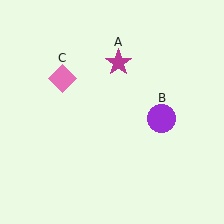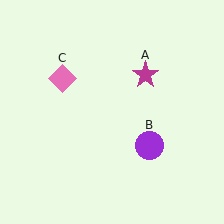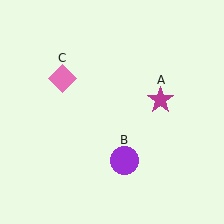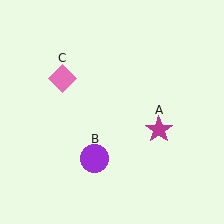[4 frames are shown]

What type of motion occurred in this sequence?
The magenta star (object A), purple circle (object B) rotated clockwise around the center of the scene.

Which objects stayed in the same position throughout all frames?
Pink diamond (object C) remained stationary.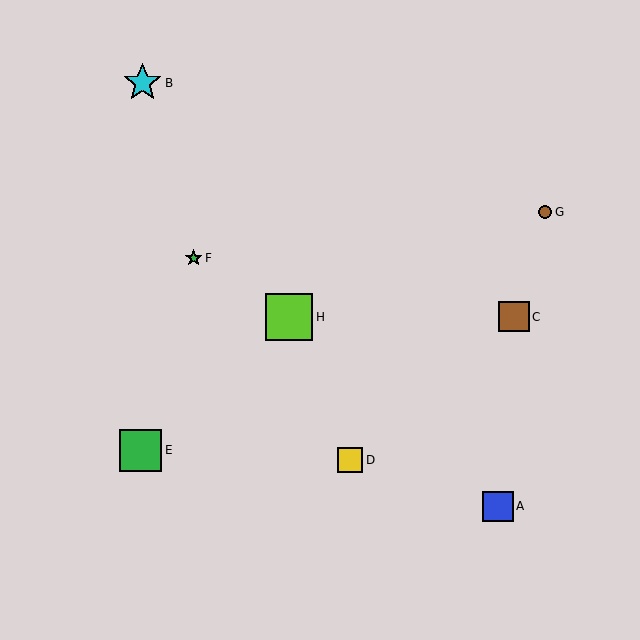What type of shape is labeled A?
Shape A is a blue square.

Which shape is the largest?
The lime square (labeled H) is the largest.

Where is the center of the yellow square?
The center of the yellow square is at (350, 460).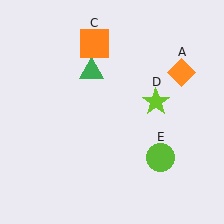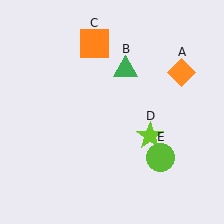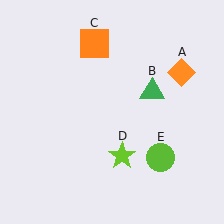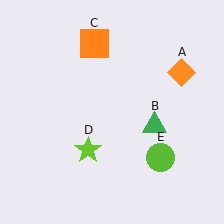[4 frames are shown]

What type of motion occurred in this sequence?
The green triangle (object B), lime star (object D) rotated clockwise around the center of the scene.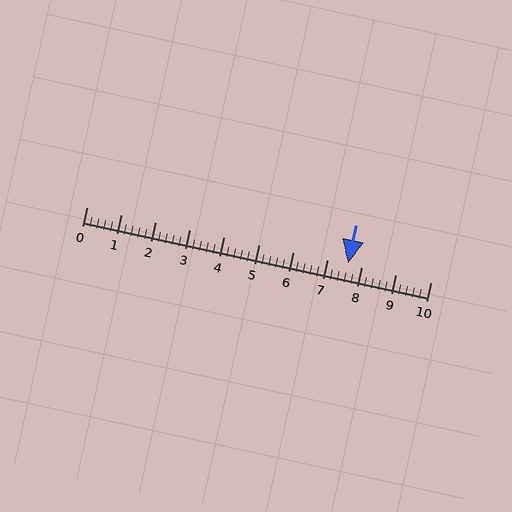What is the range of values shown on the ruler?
The ruler shows values from 0 to 10.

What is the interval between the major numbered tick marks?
The major tick marks are spaced 1 units apart.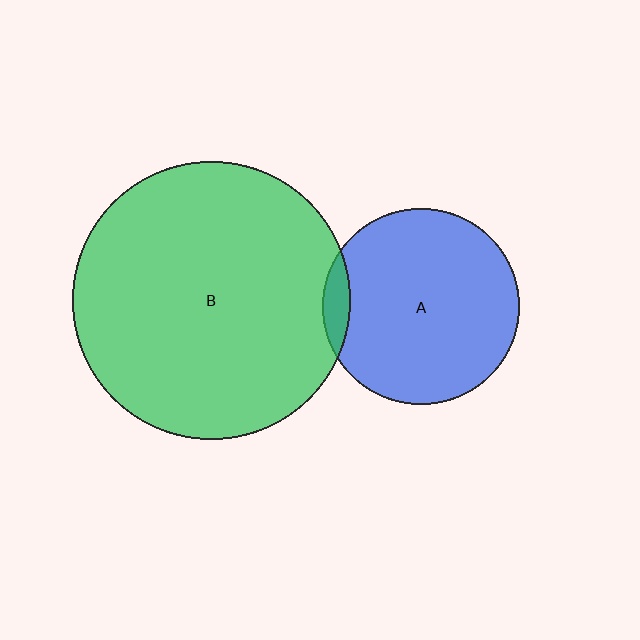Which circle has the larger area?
Circle B (green).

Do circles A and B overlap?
Yes.